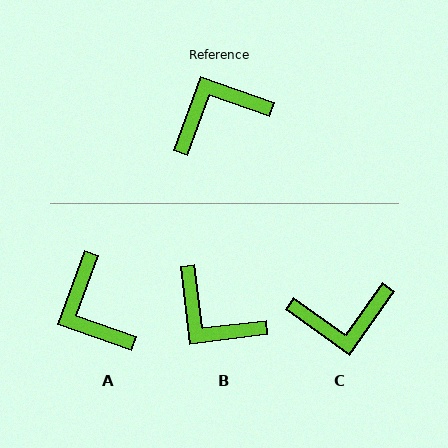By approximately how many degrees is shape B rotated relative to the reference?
Approximately 117 degrees counter-clockwise.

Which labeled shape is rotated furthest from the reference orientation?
C, about 164 degrees away.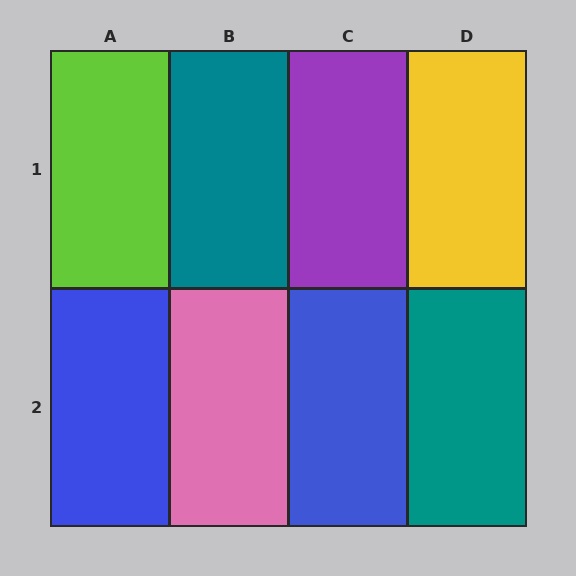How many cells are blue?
2 cells are blue.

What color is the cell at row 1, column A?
Lime.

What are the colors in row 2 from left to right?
Blue, pink, blue, teal.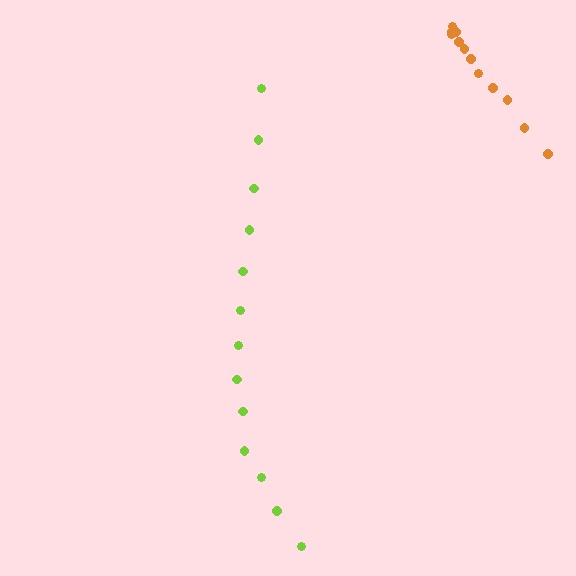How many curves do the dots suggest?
There are 2 distinct paths.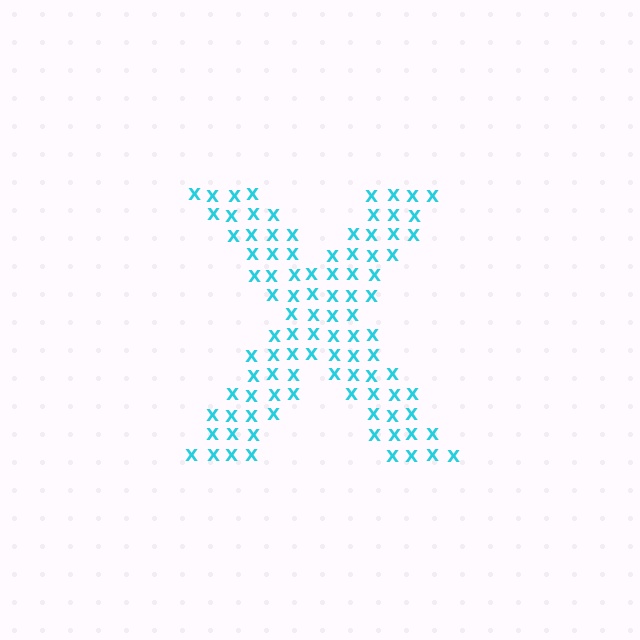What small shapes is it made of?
It is made of small letter X's.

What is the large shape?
The large shape is the letter X.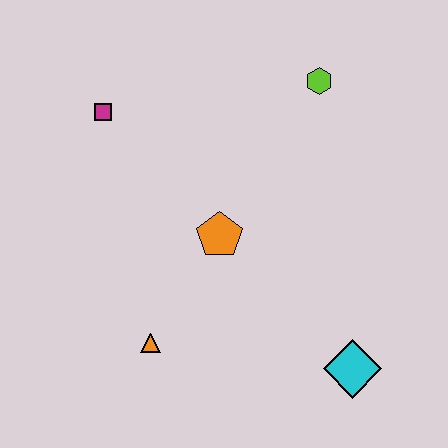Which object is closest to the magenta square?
The orange pentagon is closest to the magenta square.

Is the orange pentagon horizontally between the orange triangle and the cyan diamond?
Yes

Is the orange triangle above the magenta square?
No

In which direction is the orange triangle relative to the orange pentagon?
The orange triangle is below the orange pentagon.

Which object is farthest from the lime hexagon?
The orange triangle is farthest from the lime hexagon.